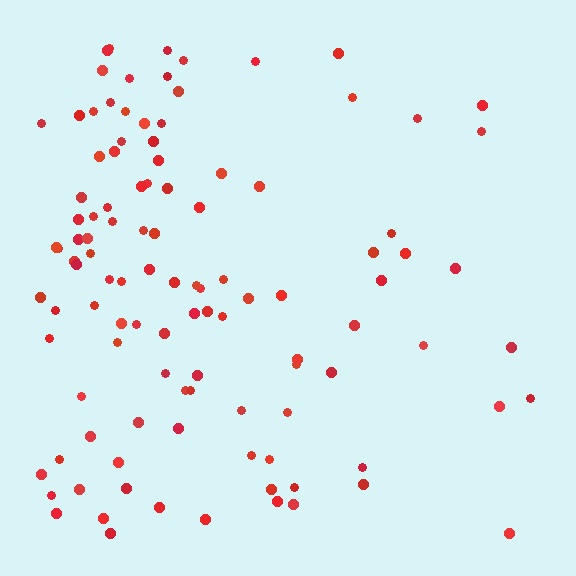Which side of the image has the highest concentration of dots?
The left.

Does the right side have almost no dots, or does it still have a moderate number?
Still a moderate number, just noticeably fewer than the left.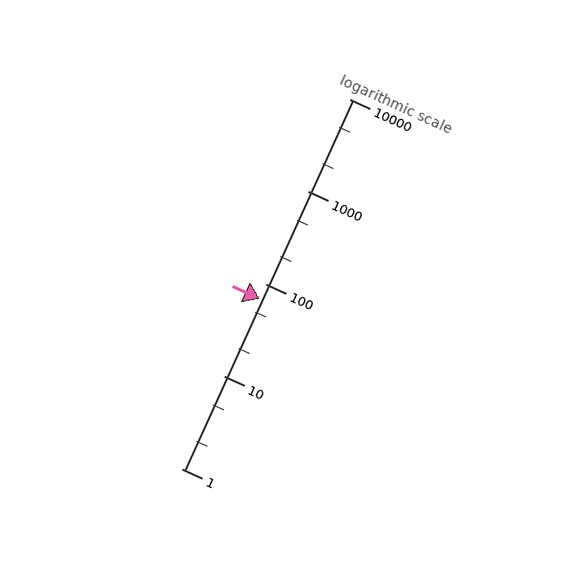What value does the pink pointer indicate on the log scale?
The pointer indicates approximately 69.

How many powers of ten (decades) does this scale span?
The scale spans 4 decades, from 1 to 10000.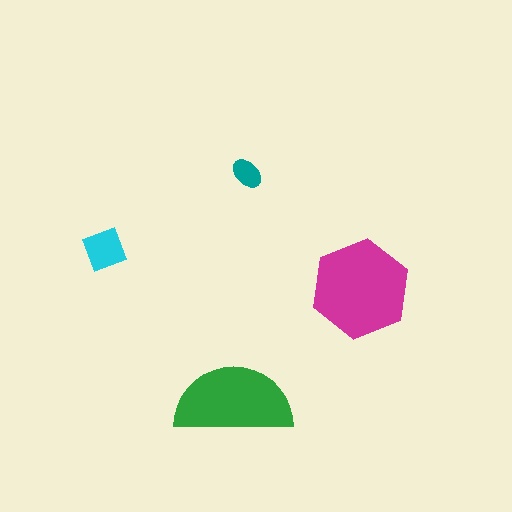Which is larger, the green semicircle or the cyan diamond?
The green semicircle.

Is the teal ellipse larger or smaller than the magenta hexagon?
Smaller.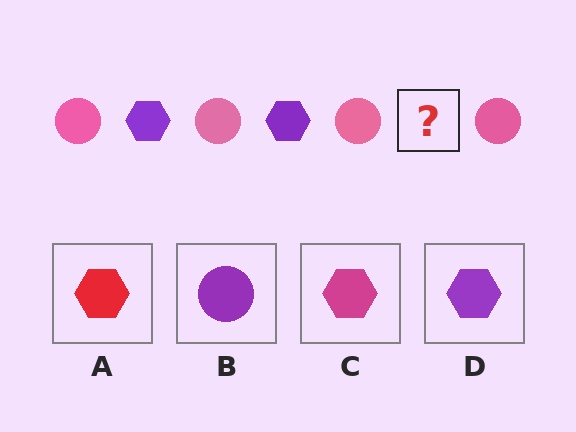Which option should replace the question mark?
Option D.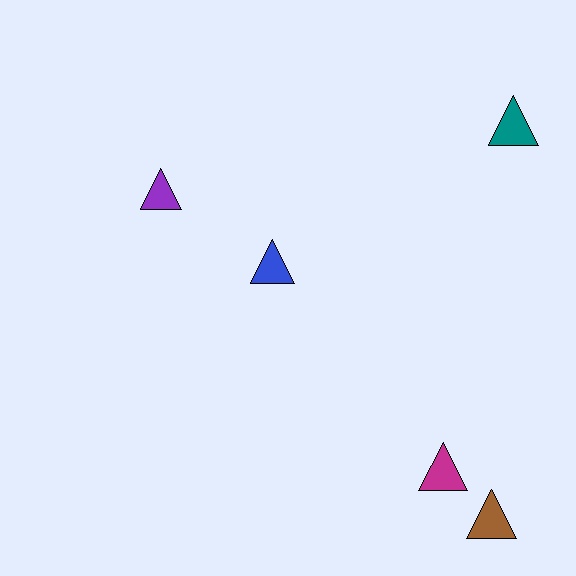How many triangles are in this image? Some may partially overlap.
There are 5 triangles.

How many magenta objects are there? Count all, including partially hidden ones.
There is 1 magenta object.